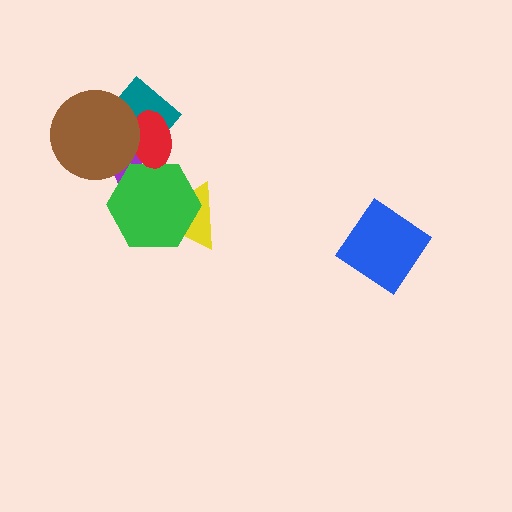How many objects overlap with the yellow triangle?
1 object overlaps with the yellow triangle.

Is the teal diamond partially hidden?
Yes, it is partially covered by another shape.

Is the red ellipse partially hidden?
Yes, it is partially covered by another shape.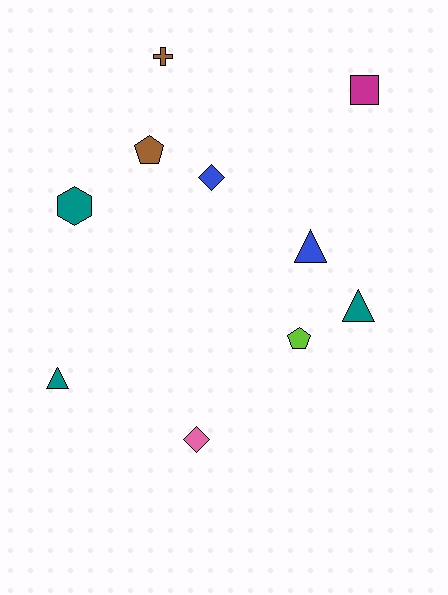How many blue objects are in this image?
There are 2 blue objects.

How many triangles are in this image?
There are 3 triangles.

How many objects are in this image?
There are 10 objects.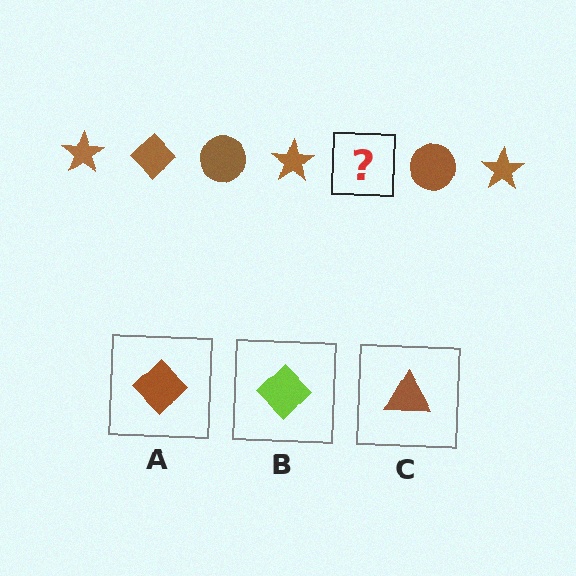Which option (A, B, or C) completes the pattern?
A.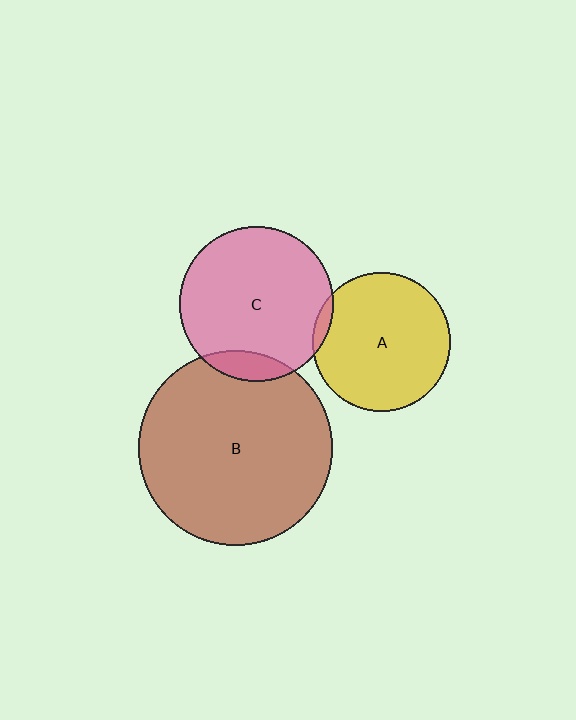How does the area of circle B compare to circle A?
Approximately 2.0 times.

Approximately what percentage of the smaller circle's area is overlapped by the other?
Approximately 5%.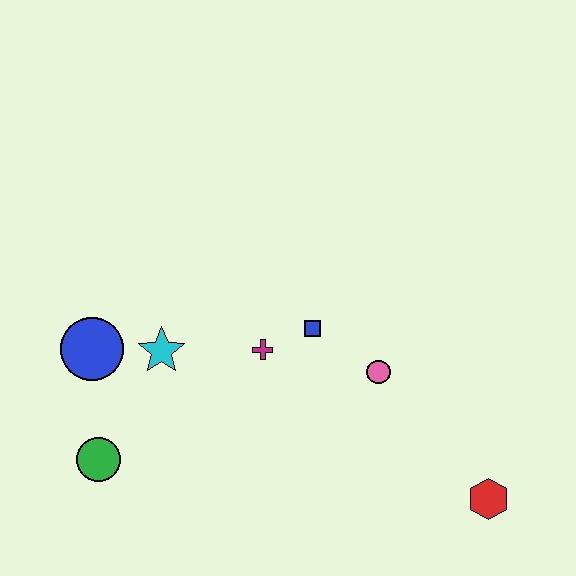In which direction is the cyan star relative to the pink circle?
The cyan star is to the left of the pink circle.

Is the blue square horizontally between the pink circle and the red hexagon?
No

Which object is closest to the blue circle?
The cyan star is closest to the blue circle.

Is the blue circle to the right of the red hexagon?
No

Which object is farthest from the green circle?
The red hexagon is farthest from the green circle.